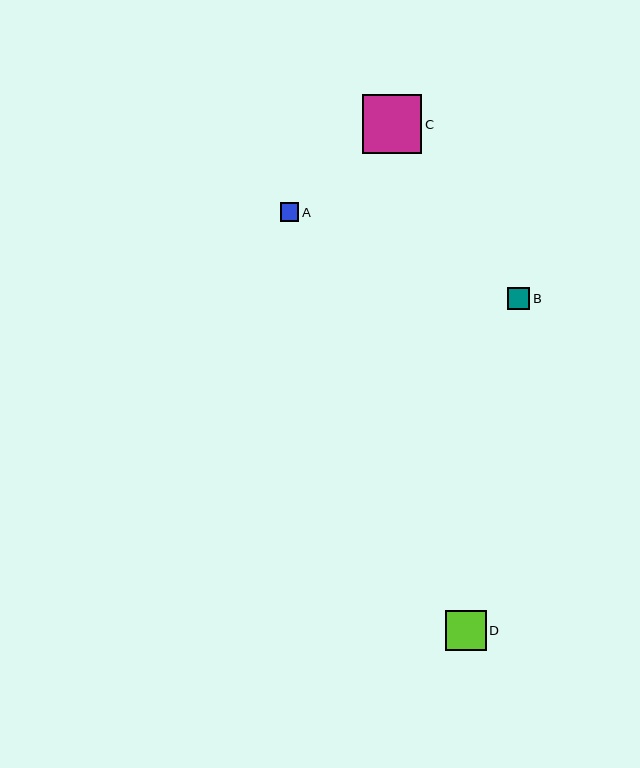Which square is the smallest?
Square A is the smallest with a size of approximately 18 pixels.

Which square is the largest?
Square C is the largest with a size of approximately 59 pixels.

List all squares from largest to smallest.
From largest to smallest: C, D, B, A.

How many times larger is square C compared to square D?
Square C is approximately 1.5 times the size of square D.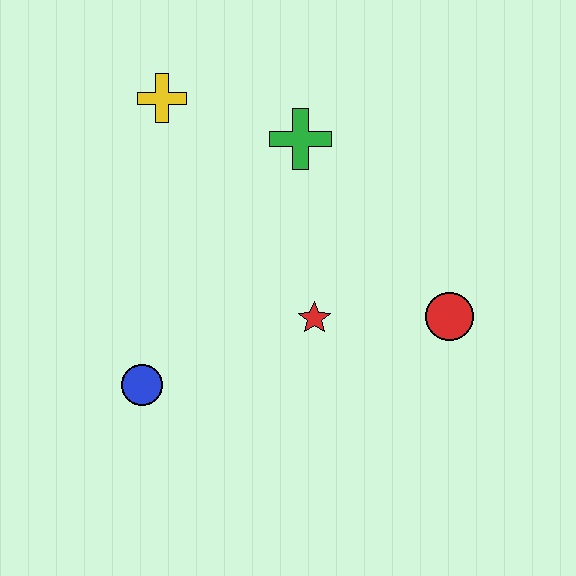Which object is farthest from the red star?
The yellow cross is farthest from the red star.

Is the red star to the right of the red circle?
No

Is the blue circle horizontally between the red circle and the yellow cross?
No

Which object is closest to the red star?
The red circle is closest to the red star.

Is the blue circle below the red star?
Yes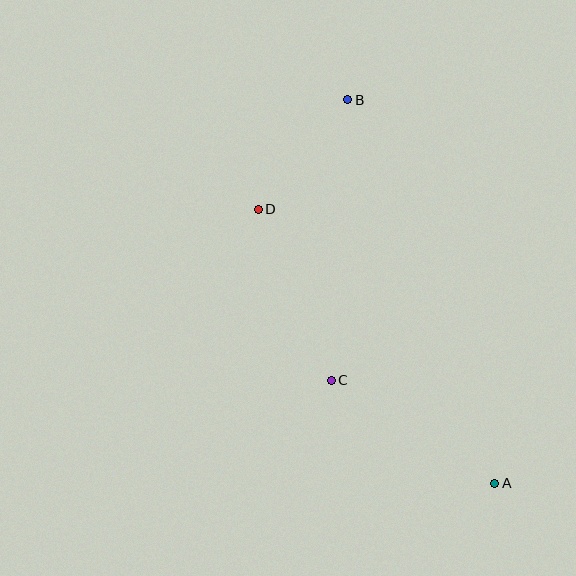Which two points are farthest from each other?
Points A and B are farthest from each other.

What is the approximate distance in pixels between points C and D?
The distance between C and D is approximately 186 pixels.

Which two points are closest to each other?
Points B and D are closest to each other.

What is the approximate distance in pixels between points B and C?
The distance between B and C is approximately 281 pixels.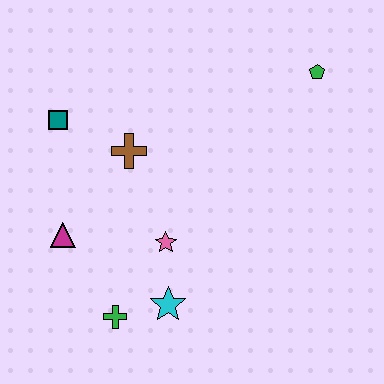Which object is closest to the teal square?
The brown cross is closest to the teal square.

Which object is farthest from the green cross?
The green pentagon is farthest from the green cross.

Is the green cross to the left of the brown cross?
Yes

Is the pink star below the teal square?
Yes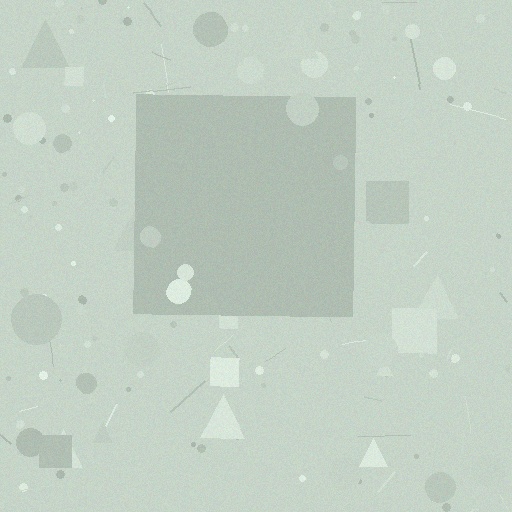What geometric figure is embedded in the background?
A square is embedded in the background.